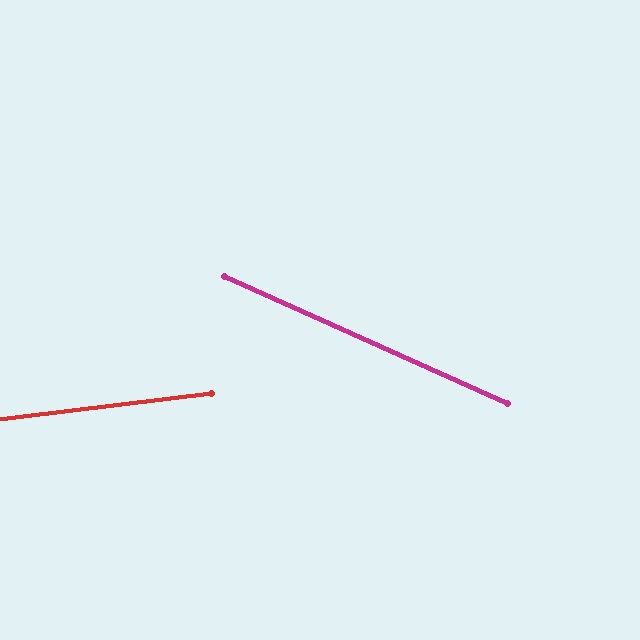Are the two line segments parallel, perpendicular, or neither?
Neither parallel nor perpendicular — they differ by about 32°.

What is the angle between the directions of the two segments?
Approximately 32 degrees.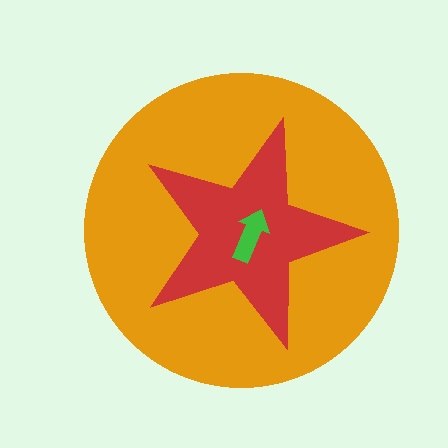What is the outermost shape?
The orange circle.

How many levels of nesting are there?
3.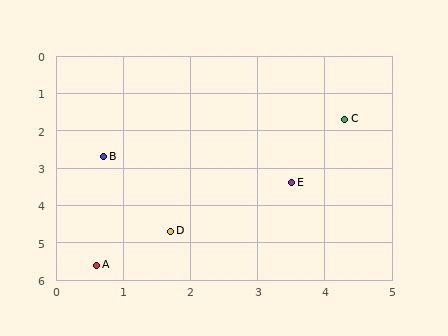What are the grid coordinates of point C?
Point C is at approximately (4.3, 1.7).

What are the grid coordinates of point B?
Point B is at approximately (0.7, 2.7).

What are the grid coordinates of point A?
Point A is at approximately (0.6, 5.6).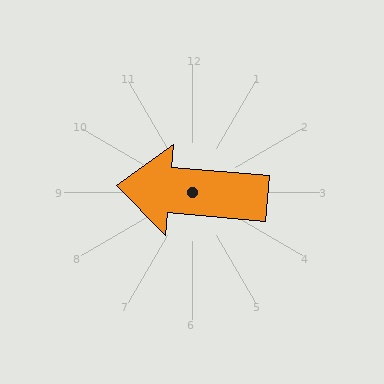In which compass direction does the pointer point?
West.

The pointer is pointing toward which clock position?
Roughly 9 o'clock.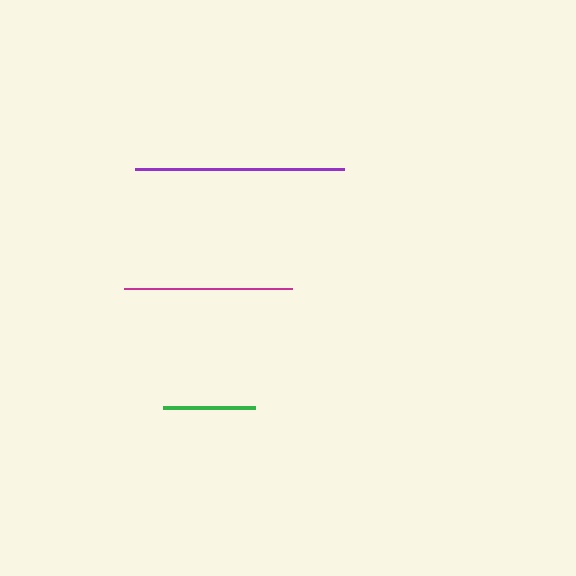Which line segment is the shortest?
The green line is the shortest at approximately 92 pixels.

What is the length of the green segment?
The green segment is approximately 92 pixels long.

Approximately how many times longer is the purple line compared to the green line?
The purple line is approximately 2.3 times the length of the green line.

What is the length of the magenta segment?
The magenta segment is approximately 167 pixels long.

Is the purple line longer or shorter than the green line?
The purple line is longer than the green line.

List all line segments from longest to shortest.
From longest to shortest: purple, magenta, green.